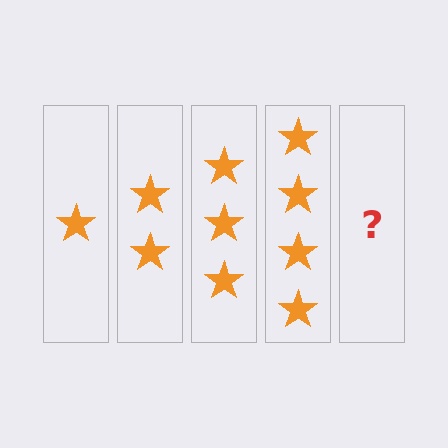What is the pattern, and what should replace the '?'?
The pattern is that each step adds one more star. The '?' should be 5 stars.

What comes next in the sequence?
The next element should be 5 stars.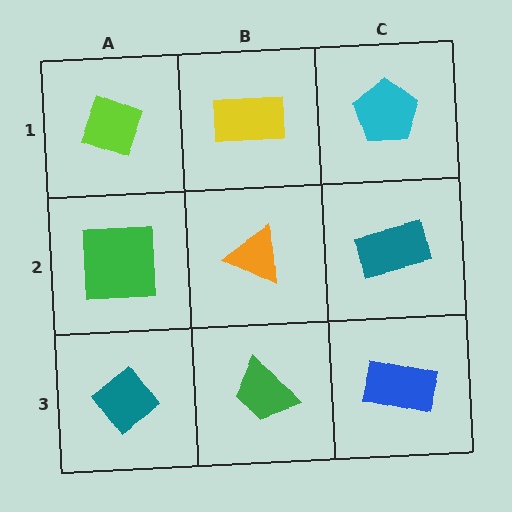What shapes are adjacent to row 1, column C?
A teal rectangle (row 2, column C), a yellow rectangle (row 1, column B).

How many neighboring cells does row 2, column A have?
3.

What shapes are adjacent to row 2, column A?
A lime diamond (row 1, column A), a teal diamond (row 3, column A), an orange triangle (row 2, column B).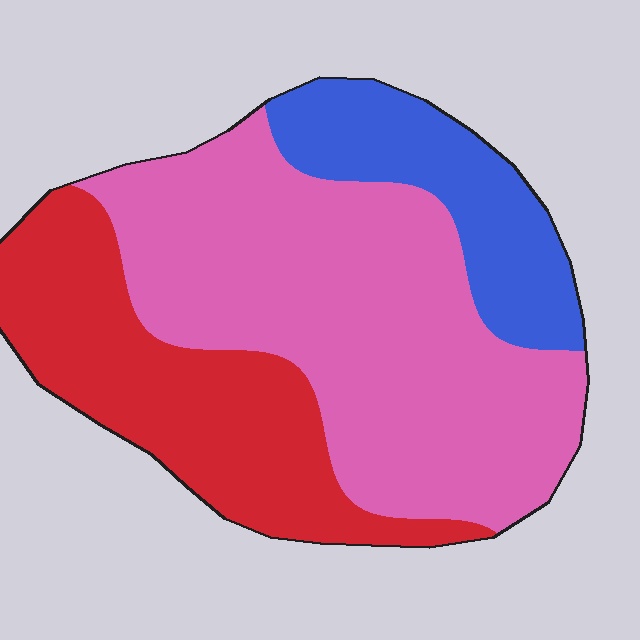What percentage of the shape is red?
Red takes up about one third (1/3) of the shape.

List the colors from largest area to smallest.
From largest to smallest: pink, red, blue.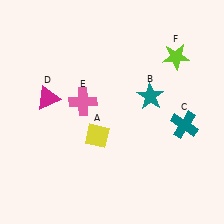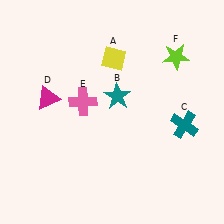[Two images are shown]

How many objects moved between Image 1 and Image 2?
2 objects moved between the two images.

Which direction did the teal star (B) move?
The teal star (B) moved left.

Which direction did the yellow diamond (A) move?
The yellow diamond (A) moved up.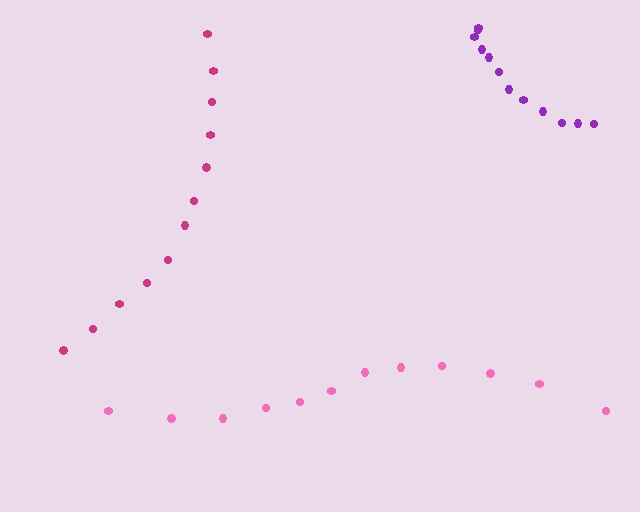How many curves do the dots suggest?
There are 3 distinct paths.